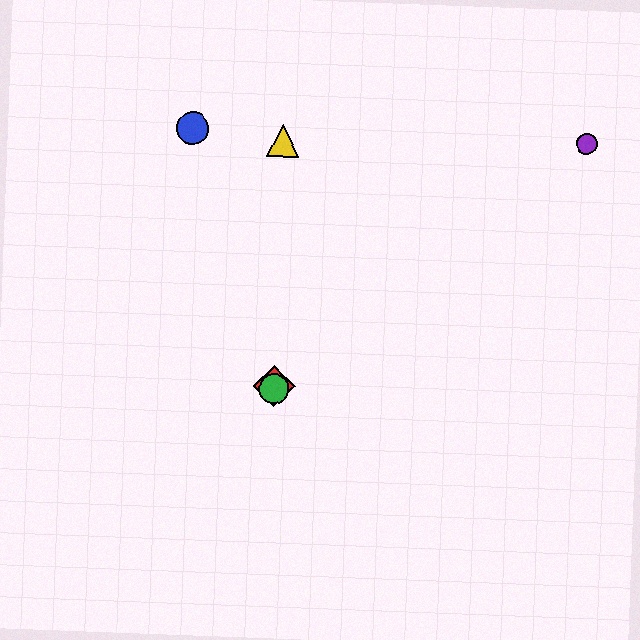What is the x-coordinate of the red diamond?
The red diamond is at x≈274.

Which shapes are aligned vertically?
The red diamond, the green circle, the yellow triangle are aligned vertically.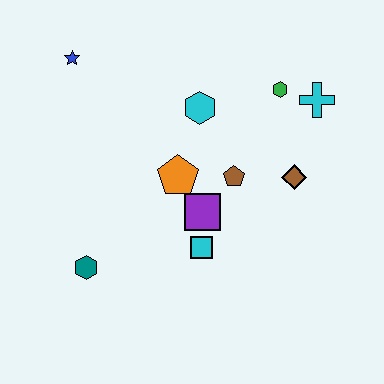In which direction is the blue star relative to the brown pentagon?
The blue star is to the left of the brown pentagon.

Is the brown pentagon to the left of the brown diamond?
Yes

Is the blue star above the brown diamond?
Yes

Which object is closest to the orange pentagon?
The purple square is closest to the orange pentagon.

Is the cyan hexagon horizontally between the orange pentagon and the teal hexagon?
No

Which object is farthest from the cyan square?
The blue star is farthest from the cyan square.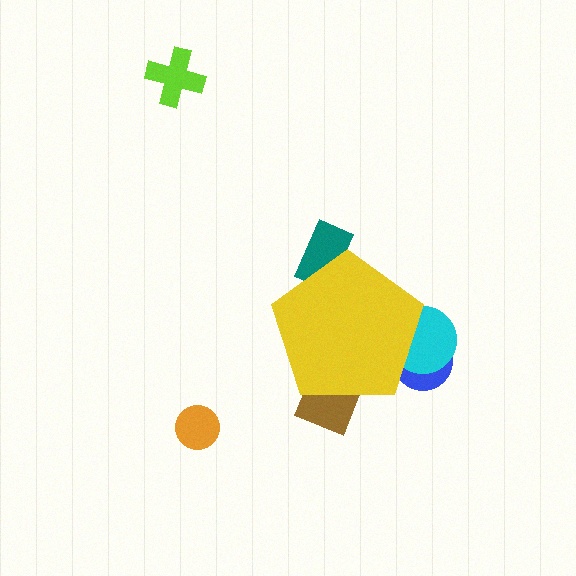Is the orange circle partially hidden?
No, the orange circle is fully visible.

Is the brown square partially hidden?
Yes, the brown square is partially hidden behind the yellow pentagon.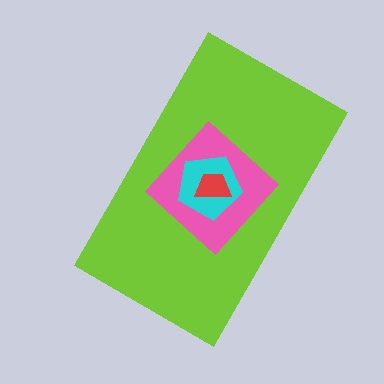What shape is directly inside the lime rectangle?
The pink diamond.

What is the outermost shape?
The lime rectangle.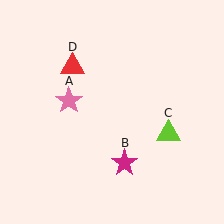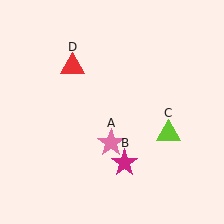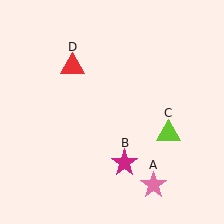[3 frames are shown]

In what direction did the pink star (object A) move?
The pink star (object A) moved down and to the right.